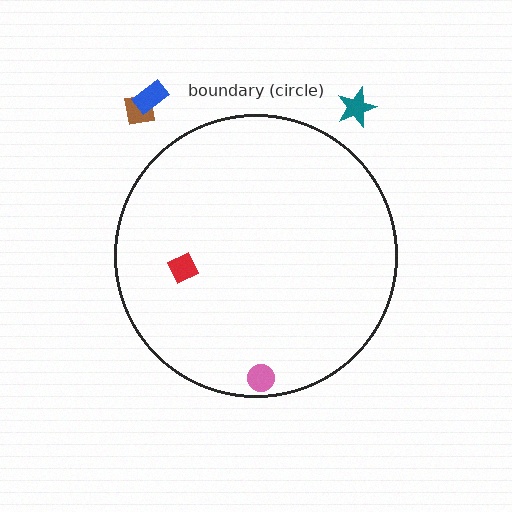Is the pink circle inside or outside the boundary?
Inside.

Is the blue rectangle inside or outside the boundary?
Outside.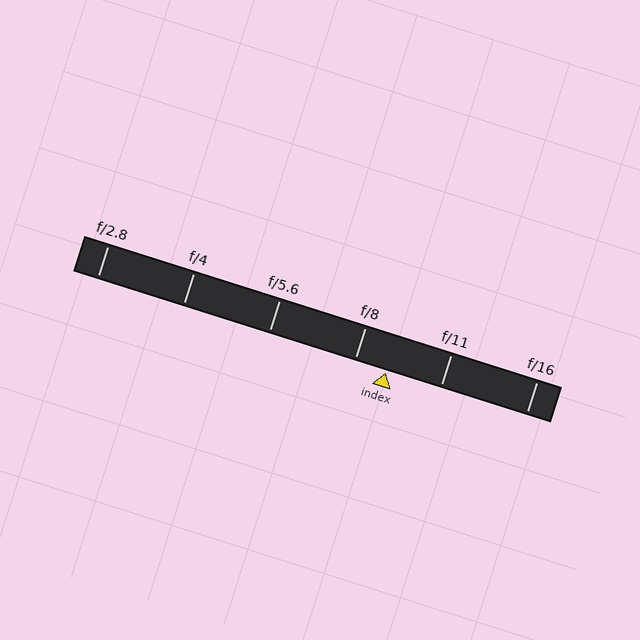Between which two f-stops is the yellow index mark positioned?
The index mark is between f/8 and f/11.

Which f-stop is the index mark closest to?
The index mark is closest to f/8.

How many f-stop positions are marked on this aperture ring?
There are 6 f-stop positions marked.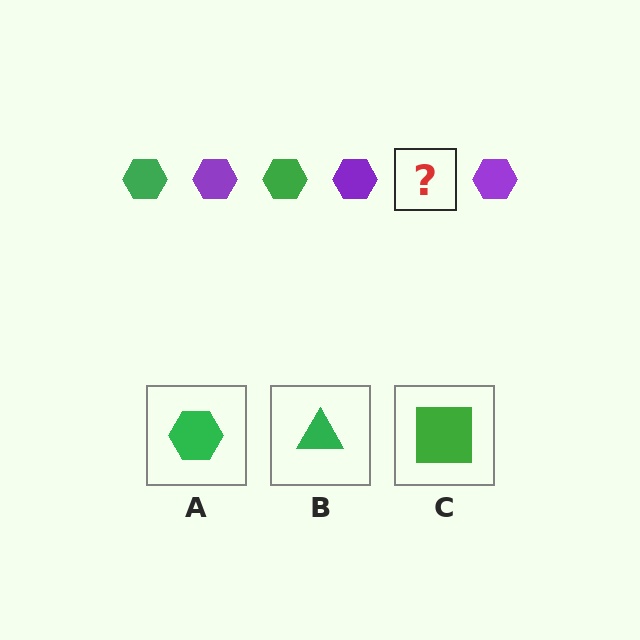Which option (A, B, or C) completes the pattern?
A.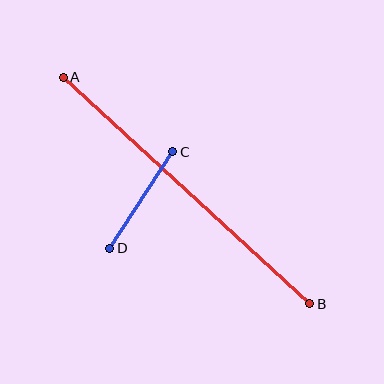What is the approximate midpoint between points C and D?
The midpoint is at approximately (141, 200) pixels.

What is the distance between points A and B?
The distance is approximately 335 pixels.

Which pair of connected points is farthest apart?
Points A and B are farthest apart.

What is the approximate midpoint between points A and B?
The midpoint is at approximately (187, 191) pixels.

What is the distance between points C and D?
The distance is approximately 115 pixels.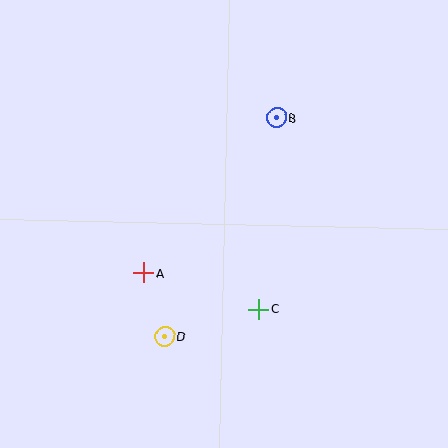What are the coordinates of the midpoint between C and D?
The midpoint between C and D is at (212, 323).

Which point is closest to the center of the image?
Point C at (259, 309) is closest to the center.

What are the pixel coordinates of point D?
Point D is at (164, 337).